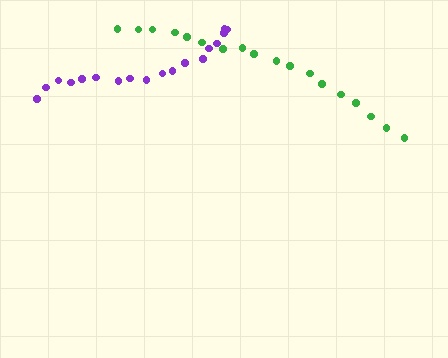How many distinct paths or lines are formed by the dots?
There are 2 distinct paths.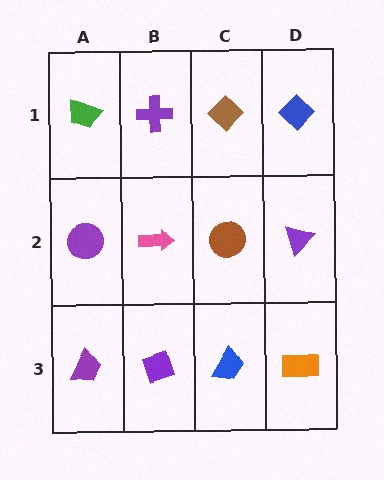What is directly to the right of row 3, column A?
A purple diamond.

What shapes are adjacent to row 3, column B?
A pink arrow (row 2, column B), a purple trapezoid (row 3, column A), a blue trapezoid (row 3, column C).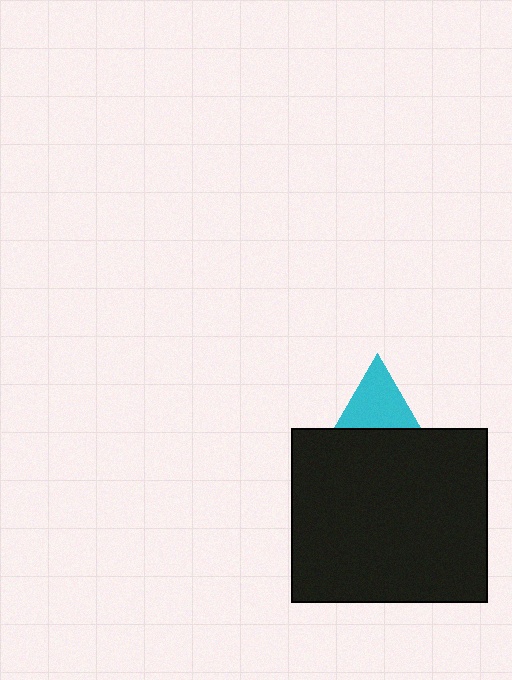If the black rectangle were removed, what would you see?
You would see the complete cyan triangle.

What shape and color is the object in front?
The object in front is a black rectangle.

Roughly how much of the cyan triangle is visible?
Most of it is visible (roughly 68%).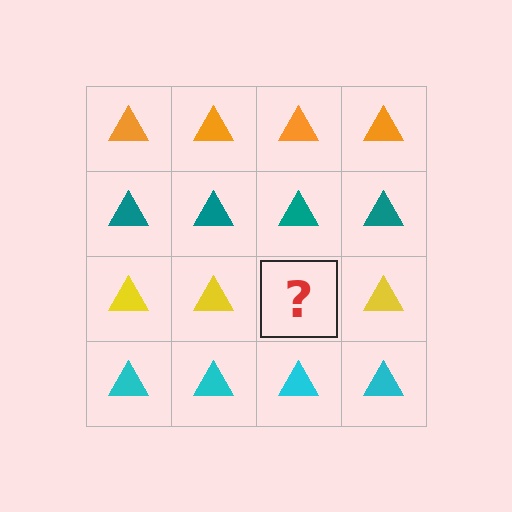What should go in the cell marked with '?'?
The missing cell should contain a yellow triangle.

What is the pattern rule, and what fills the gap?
The rule is that each row has a consistent color. The gap should be filled with a yellow triangle.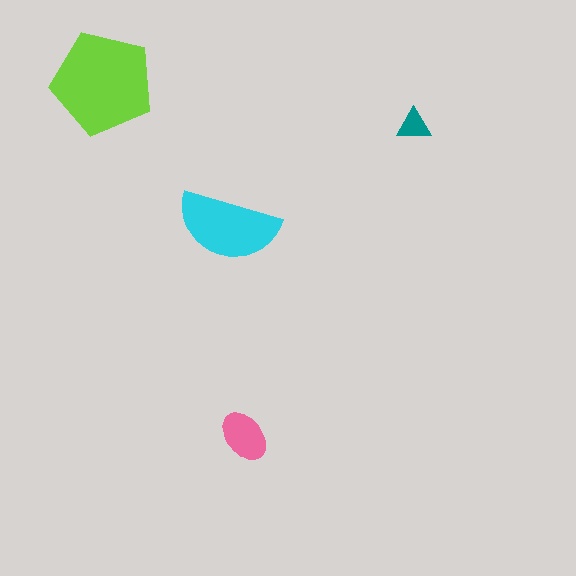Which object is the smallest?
The teal triangle.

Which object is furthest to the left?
The lime pentagon is leftmost.